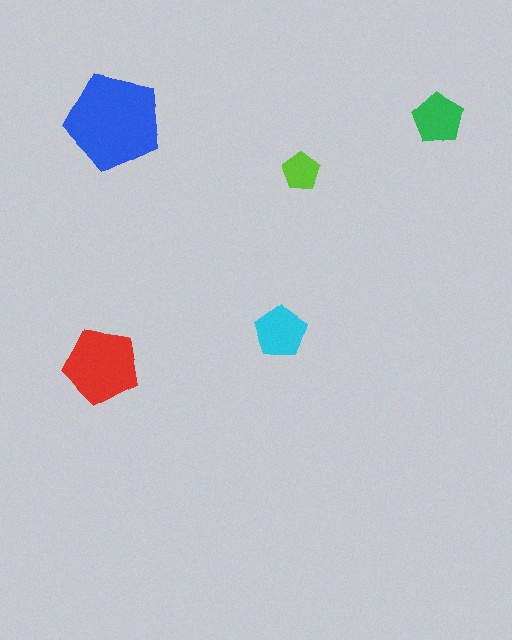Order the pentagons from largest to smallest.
the blue one, the red one, the cyan one, the green one, the lime one.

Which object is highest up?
The green pentagon is topmost.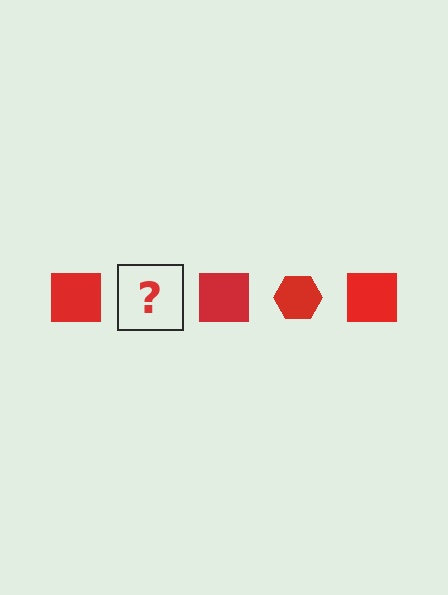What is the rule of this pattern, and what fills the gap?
The rule is that the pattern cycles through square, hexagon shapes in red. The gap should be filled with a red hexagon.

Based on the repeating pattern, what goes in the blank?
The blank should be a red hexagon.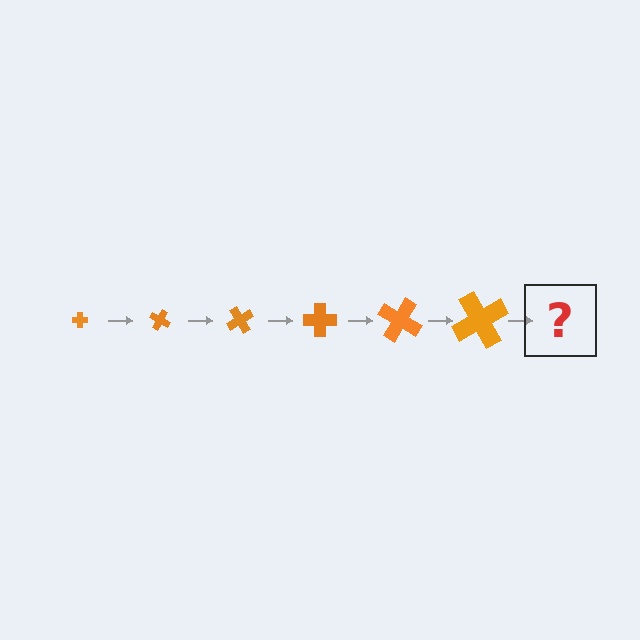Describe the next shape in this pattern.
It should be a cross, larger than the previous one and rotated 180 degrees from the start.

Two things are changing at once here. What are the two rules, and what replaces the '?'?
The two rules are that the cross grows larger each step and it rotates 30 degrees each step. The '?' should be a cross, larger than the previous one and rotated 180 degrees from the start.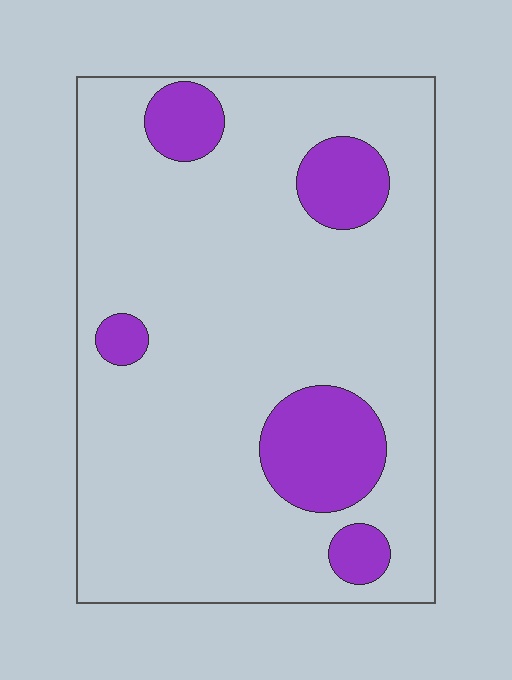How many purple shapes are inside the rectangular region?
5.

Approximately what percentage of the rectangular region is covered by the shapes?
Approximately 15%.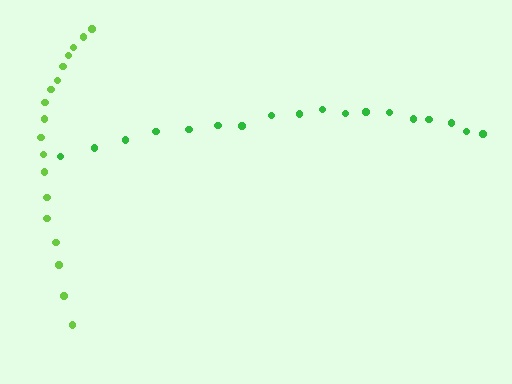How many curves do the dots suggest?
There are 2 distinct paths.